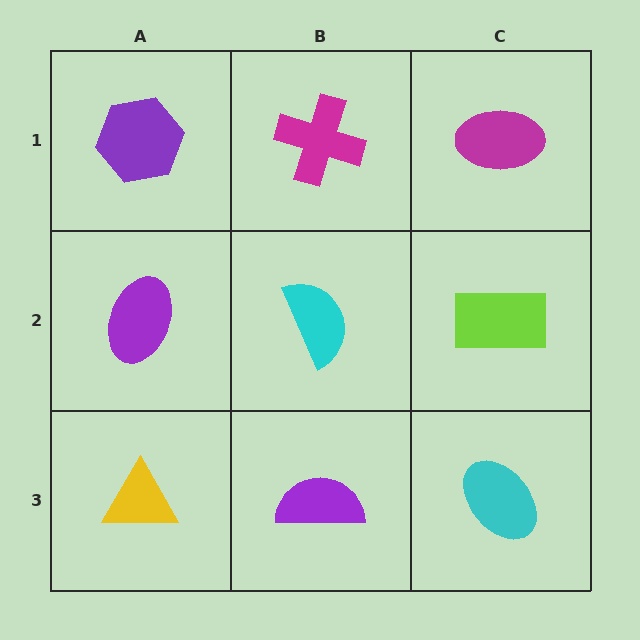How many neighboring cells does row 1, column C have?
2.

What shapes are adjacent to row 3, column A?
A purple ellipse (row 2, column A), a purple semicircle (row 3, column B).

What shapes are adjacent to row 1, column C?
A lime rectangle (row 2, column C), a magenta cross (row 1, column B).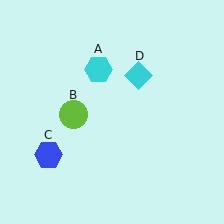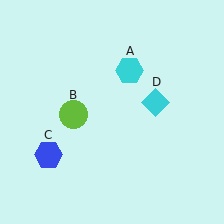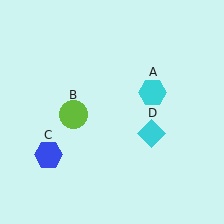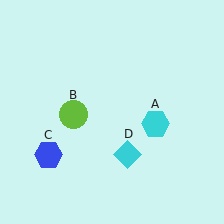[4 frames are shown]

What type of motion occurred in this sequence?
The cyan hexagon (object A), cyan diamond (object D) rotated clockwise around the center of the scene.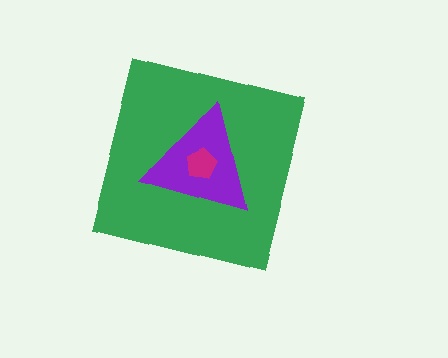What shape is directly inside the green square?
The purple triangle.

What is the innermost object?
The magenta pentagon.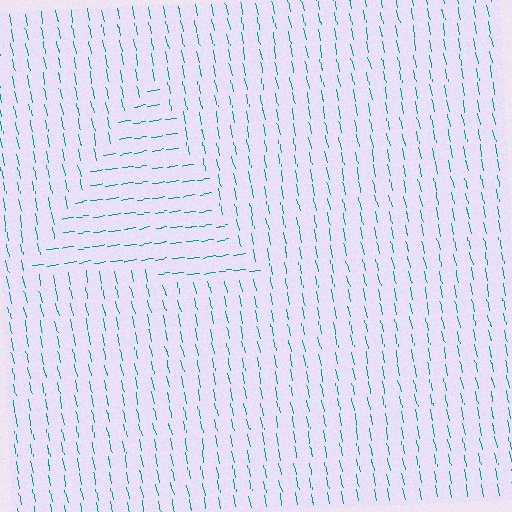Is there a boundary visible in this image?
Yes, there is a texture boundary formed by a change in line orientation.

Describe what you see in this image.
The image is filled with small teal line segments. A triangle region in the image has lines oriented differently from the surrounding lines, creating a visible texture boundary.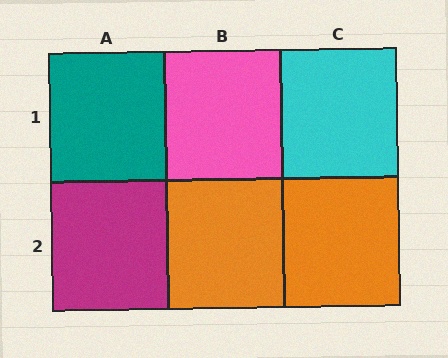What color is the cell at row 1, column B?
Pink.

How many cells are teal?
1 cell is teal.